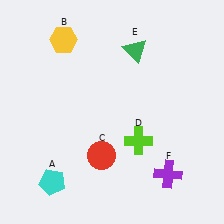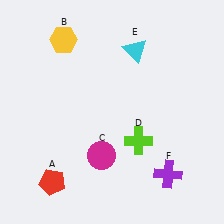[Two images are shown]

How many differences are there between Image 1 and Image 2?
There are 3 differences between the two images.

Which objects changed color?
A changed from cyan to red. C changed from red to magenta. E changed from green to cyan.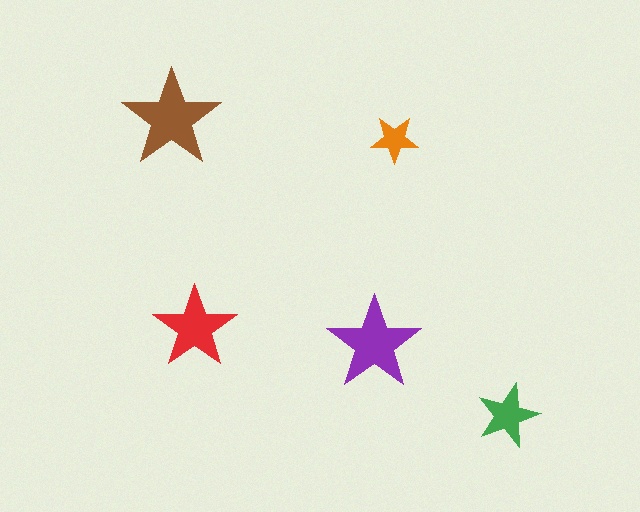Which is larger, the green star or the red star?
The red one.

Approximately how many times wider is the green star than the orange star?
About 1.5 times wider.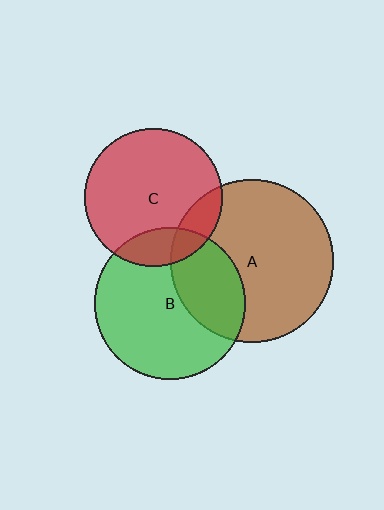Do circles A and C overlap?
Yes.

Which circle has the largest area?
Circle A (brown).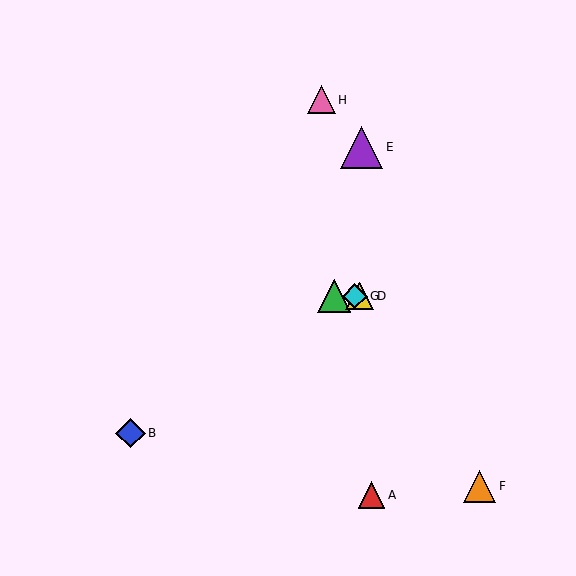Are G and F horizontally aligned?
No, G is at y≈296 and F is at y≈486.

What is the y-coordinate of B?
Object B is at y≈433.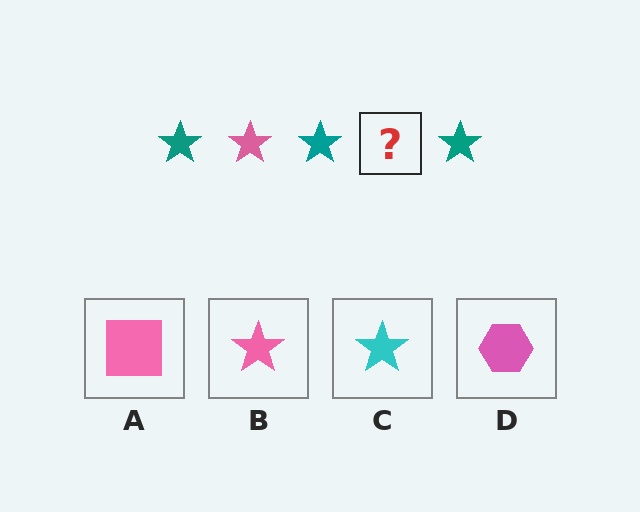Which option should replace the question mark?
Option B.